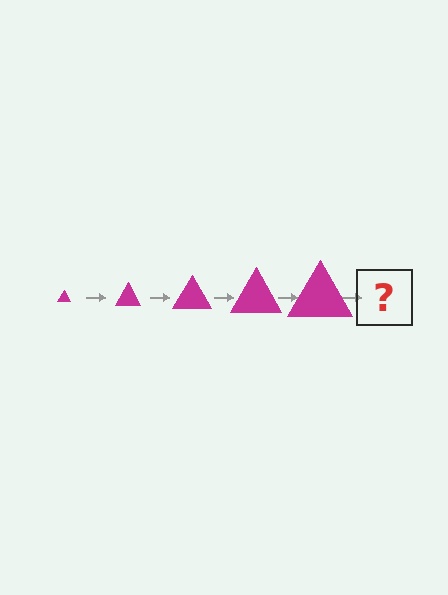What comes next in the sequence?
The next element should be a magenta triangle, larger than the previous one.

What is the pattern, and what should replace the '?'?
The pattern is that the triangle gets progressively larger each step. The '?' should be a magenta triangle, larger than the previous one.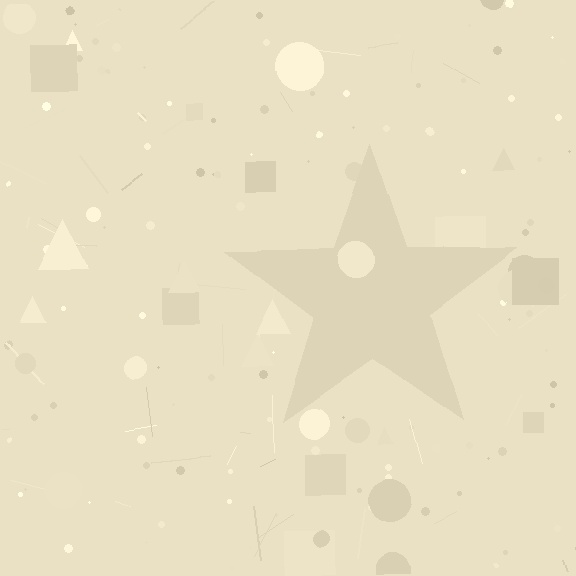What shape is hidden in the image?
A star is hidden in the image.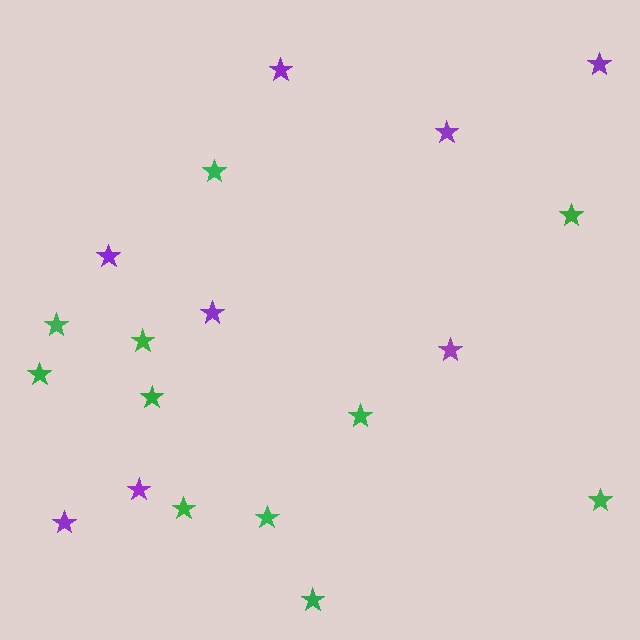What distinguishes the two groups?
There are 2 groups: one group of green stars (11) and one group of purple stars (8).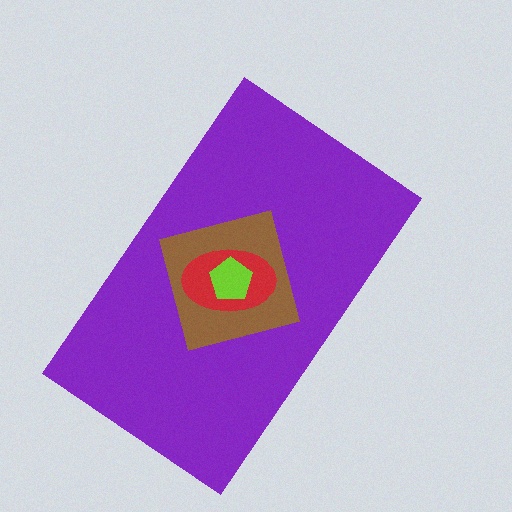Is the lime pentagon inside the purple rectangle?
Yes.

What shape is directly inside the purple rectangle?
The brown square.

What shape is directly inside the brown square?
The red ellipse.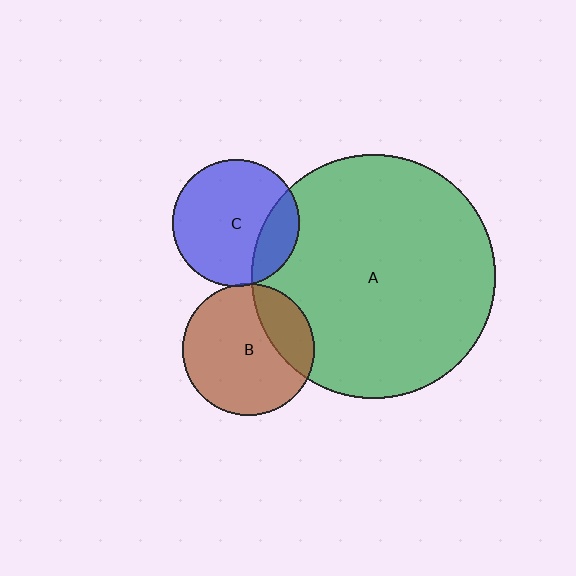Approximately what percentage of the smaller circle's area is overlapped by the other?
Approximately 20%.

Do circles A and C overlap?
Yes.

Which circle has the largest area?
Circle A (green).